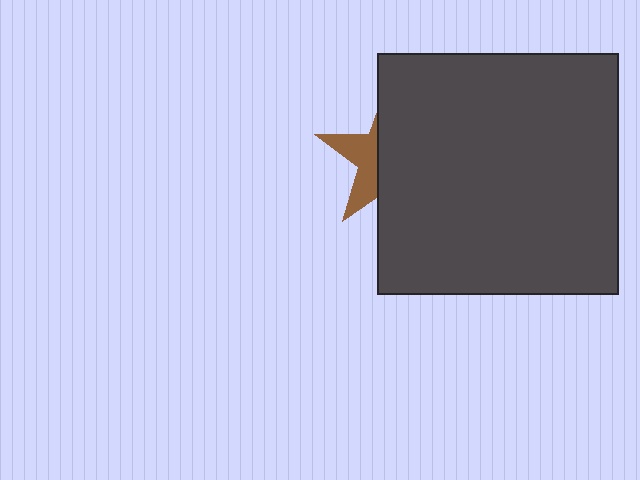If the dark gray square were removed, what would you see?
You would see the complete brown star.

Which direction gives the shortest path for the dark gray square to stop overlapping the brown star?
Moving right gives the shortest separation.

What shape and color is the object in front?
The object in front is a dark gray square.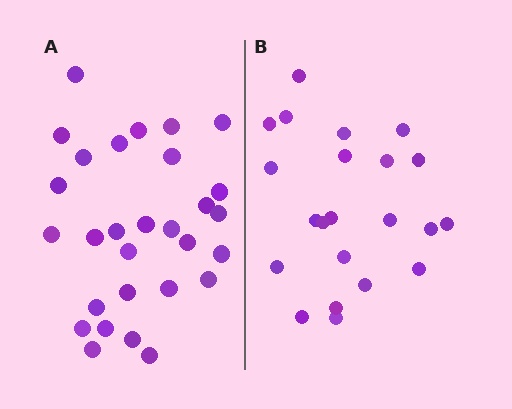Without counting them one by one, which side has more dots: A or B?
Region A (the left region) has more dots.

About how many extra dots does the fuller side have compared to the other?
Region A has roughly 8 or so more dots than region B.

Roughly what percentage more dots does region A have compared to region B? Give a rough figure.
About 30% more.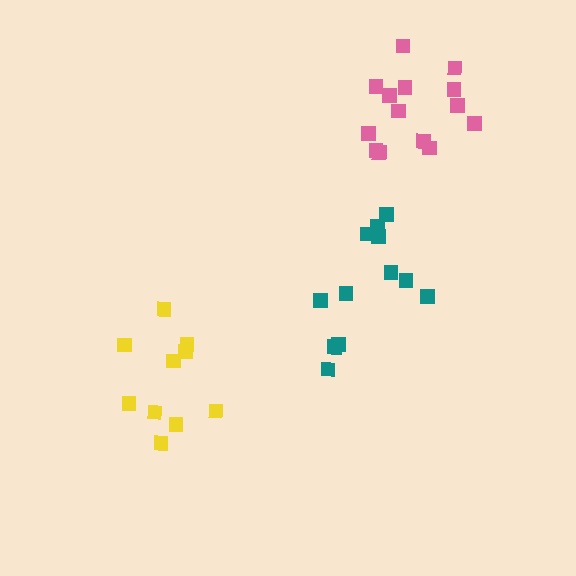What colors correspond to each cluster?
The clusters are colored: teal, pink, yellow.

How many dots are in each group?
Group 1: 12 dots, Group 2: 14 dots, Group 3: 10 dots (36 total).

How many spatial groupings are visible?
There are 3 spatial groupings.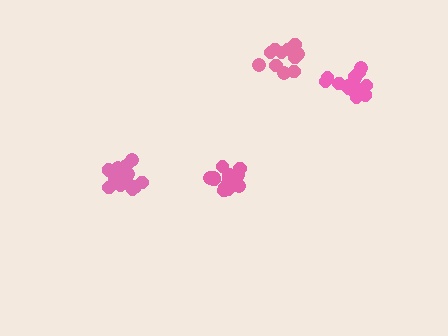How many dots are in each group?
Group 1: 15 dots, Group 2: 17 dots, Group 3: 15 dots, Group 4: 11 dots (58 total).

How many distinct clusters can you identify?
There are 4 distinct clusters.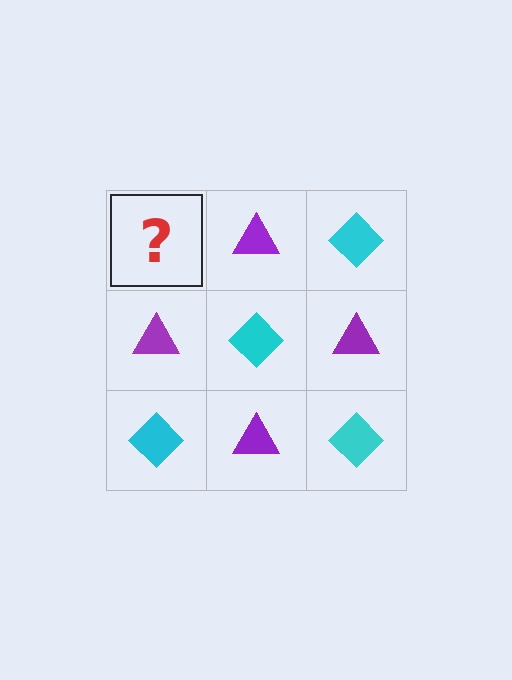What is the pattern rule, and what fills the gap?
The rule is that it alternates cyan diamond and purple triangle in a checkerboard pattern. The gap should be filled with a cyan diamond.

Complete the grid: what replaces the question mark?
The question mark should be replaced with a cyan diamond.